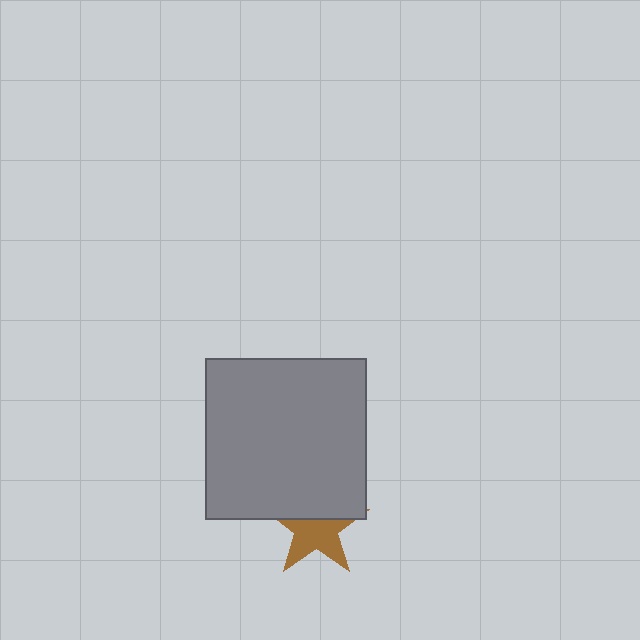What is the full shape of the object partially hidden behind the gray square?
The partially hidden object is a brown star.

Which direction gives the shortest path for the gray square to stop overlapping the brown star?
Moving up gives the shortest separation.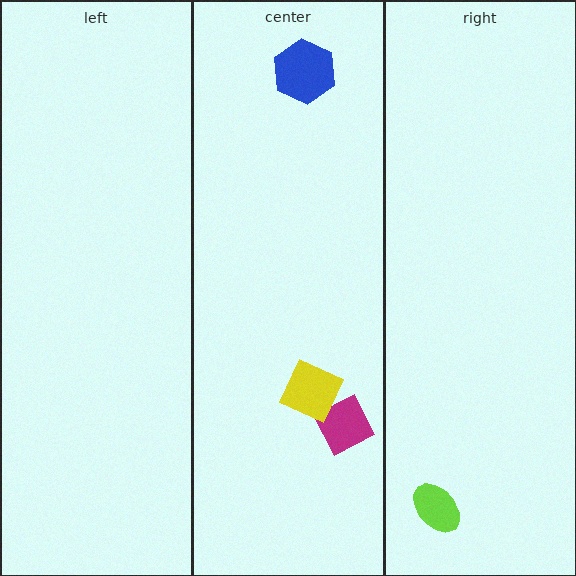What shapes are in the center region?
The magenta diamond, the yellow square, the blue hexagon.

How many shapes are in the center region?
3.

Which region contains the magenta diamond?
The center region.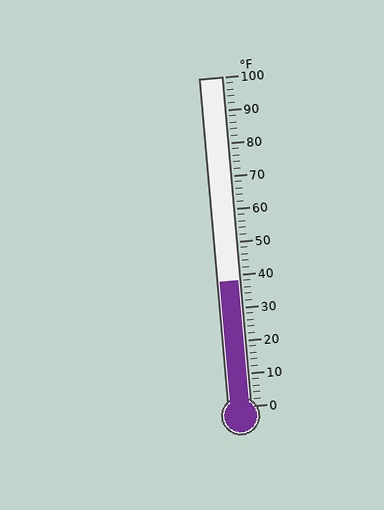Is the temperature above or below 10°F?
The temperature is above 10°F.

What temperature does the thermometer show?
The thermometer shows approximately 38°F.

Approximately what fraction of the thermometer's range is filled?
The thermometer is filled to approximately 40% of its range.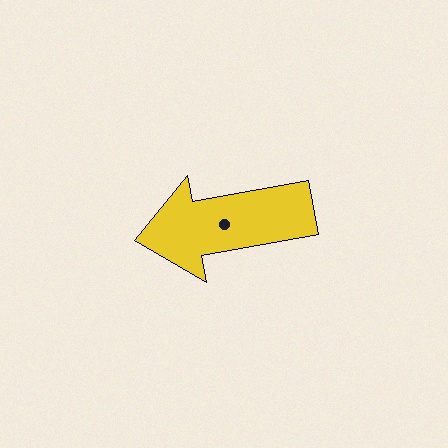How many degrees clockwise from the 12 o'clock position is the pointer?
Approximately 260 degrees.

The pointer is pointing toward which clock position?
Roughly 9 o'clock.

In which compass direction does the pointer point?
West.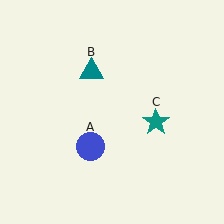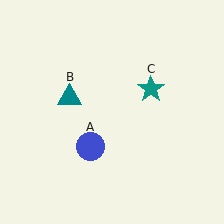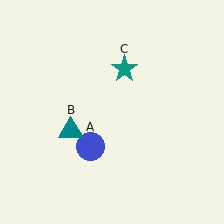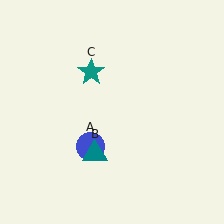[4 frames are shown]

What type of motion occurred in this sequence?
The teal triangle (object B), teal star (object C) rotated counterclockwise around the center of the scene.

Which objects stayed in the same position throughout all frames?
Blue circle (object A) remained stationary.